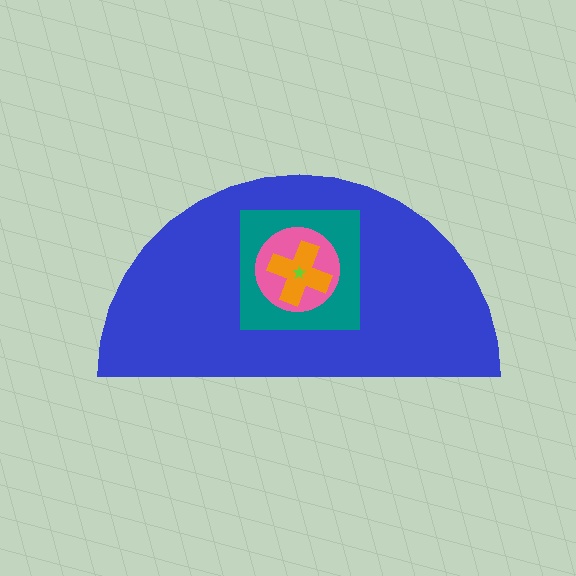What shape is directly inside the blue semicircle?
The teal square.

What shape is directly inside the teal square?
The pink circle.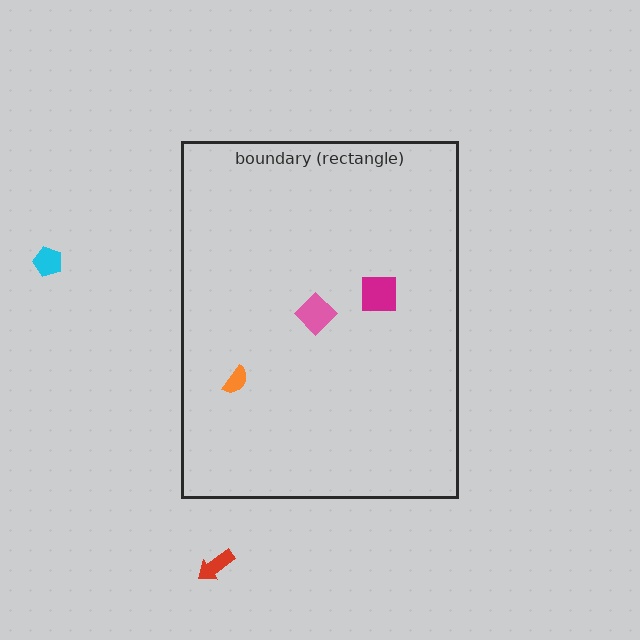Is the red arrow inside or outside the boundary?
Outside.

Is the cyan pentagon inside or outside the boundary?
Outside.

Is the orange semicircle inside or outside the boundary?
Inside.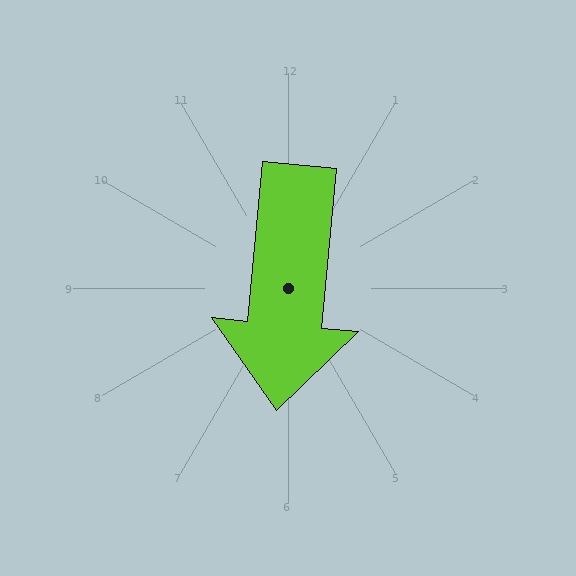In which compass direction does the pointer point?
South.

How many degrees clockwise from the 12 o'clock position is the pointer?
Approximately 185 degrees.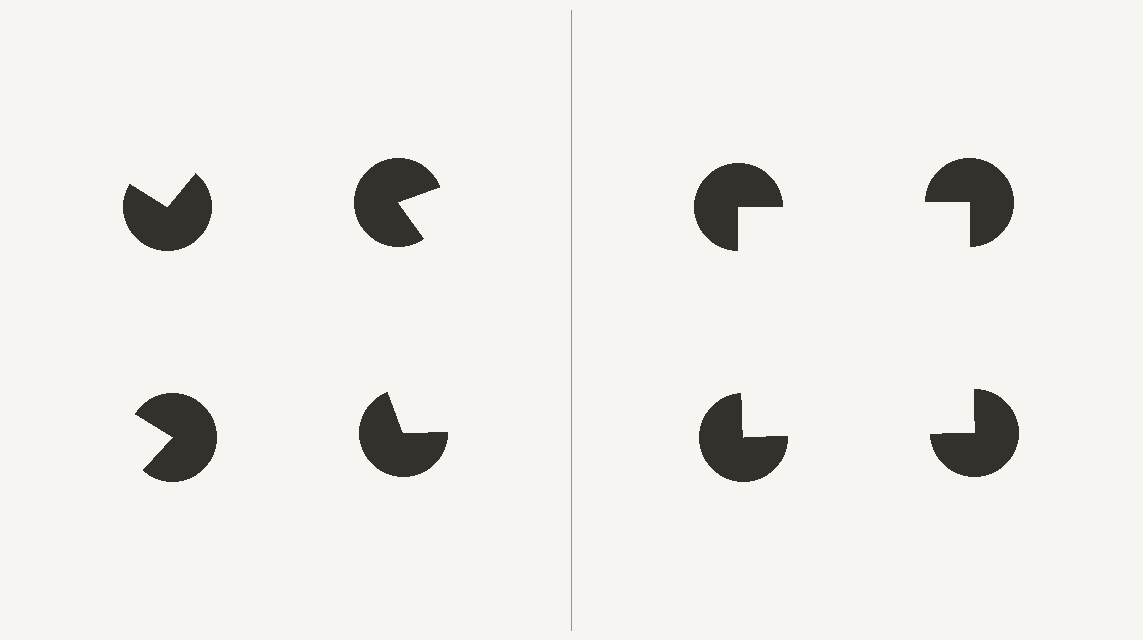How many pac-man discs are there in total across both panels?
8 — 4 on each side.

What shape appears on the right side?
An illusory square.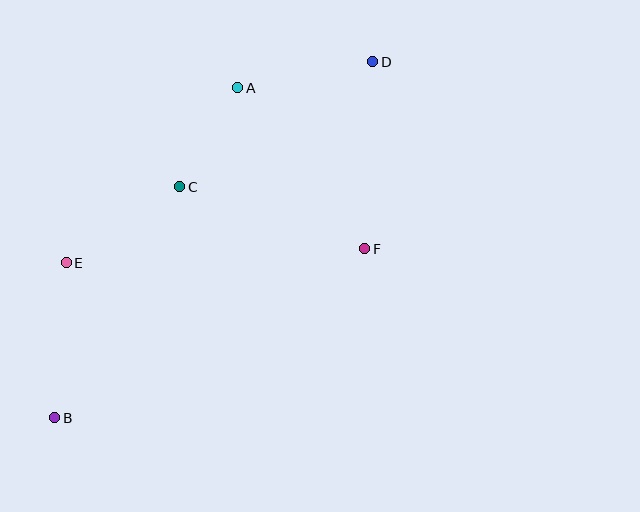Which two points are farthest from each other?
Points B and D are farthest from each other.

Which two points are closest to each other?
Points A and C are closest to each other.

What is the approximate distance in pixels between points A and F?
The distance between A and F is approximately 205 pixels.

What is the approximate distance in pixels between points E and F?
The distance between E and F is approximately 299 pixels.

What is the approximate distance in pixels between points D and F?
The distance between D and F is approximately 188 pixels.